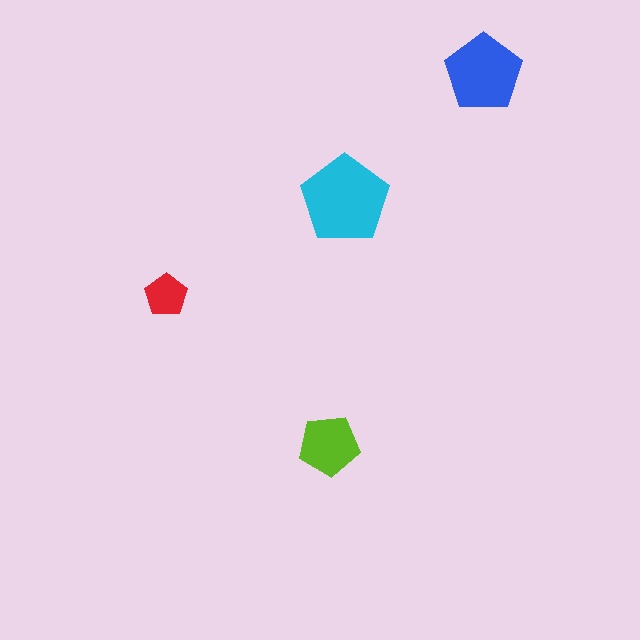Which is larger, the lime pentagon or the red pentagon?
The lime one.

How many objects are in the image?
There are 4 objects in the image.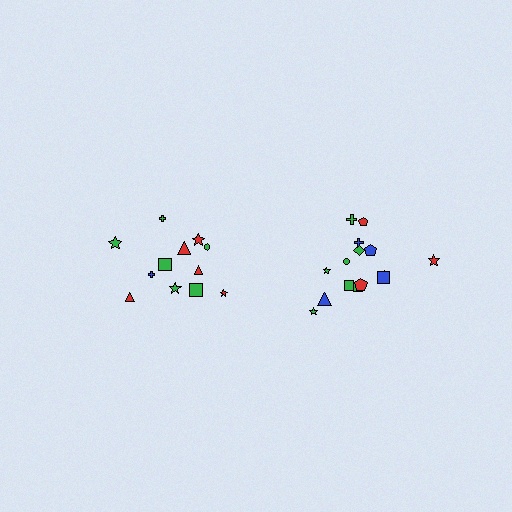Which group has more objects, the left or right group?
The right group.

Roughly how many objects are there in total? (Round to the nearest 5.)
Roughly 25 objects in total.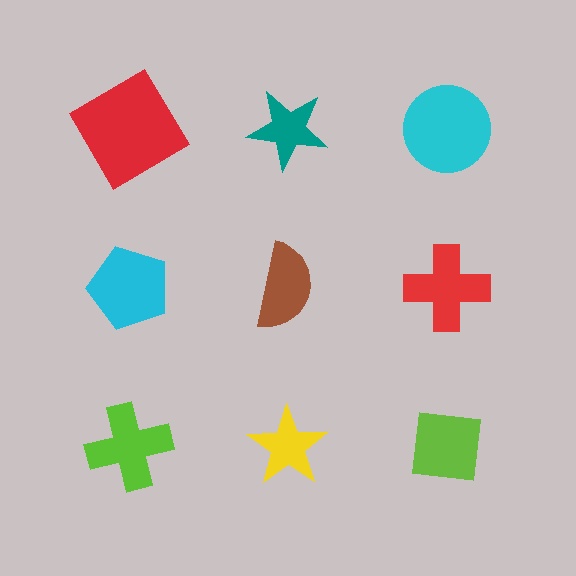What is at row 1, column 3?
A cyan circle.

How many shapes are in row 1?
3 shapes.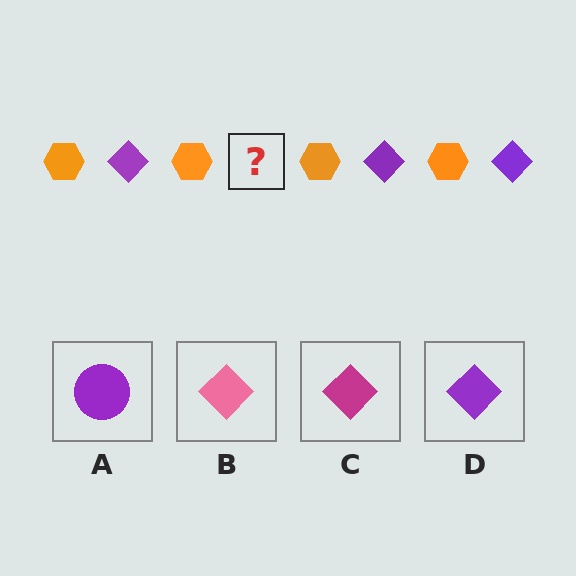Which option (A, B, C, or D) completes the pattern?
D.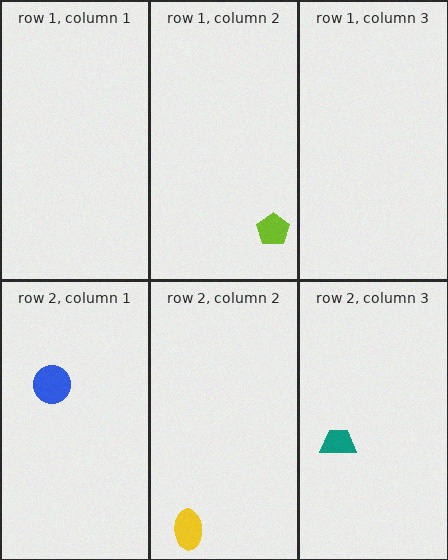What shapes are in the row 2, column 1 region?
The blue circle.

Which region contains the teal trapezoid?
The row 2, column 3 region.